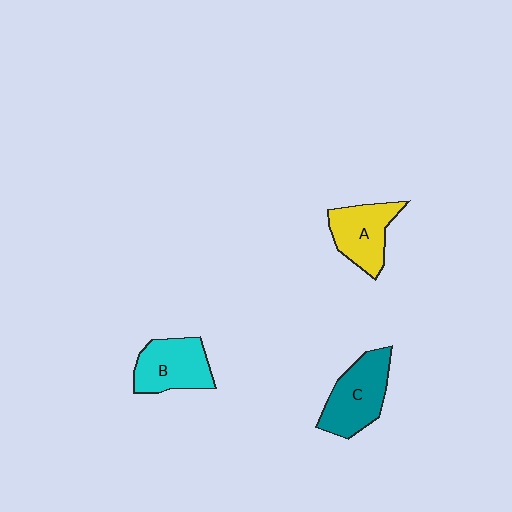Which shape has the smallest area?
Shape A (yellow).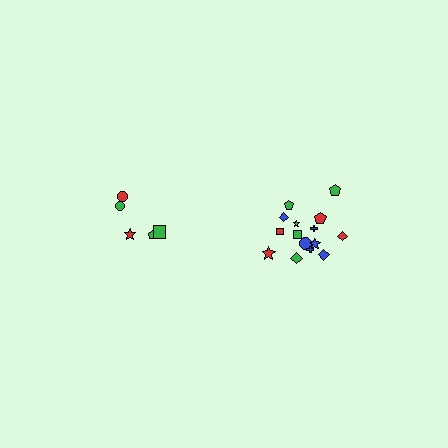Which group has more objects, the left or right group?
The right group.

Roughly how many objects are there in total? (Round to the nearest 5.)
Roughly 20 objects in total.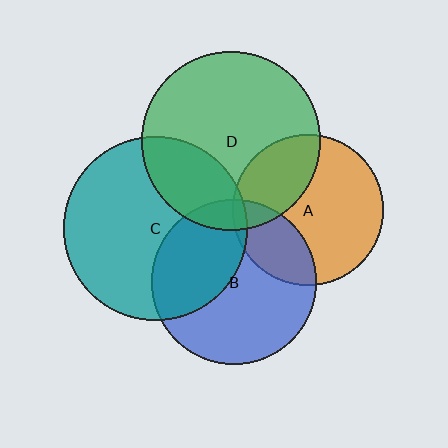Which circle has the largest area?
Circle C (teal).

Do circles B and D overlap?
Yes.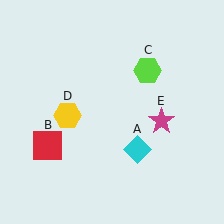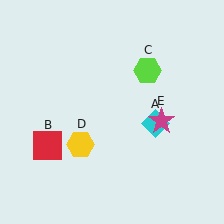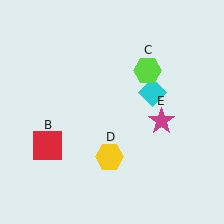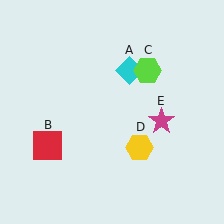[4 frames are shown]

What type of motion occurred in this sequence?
The cyan diamond (object A), yellow hexagon (object D) rotated counterclockwise around the center of the scene.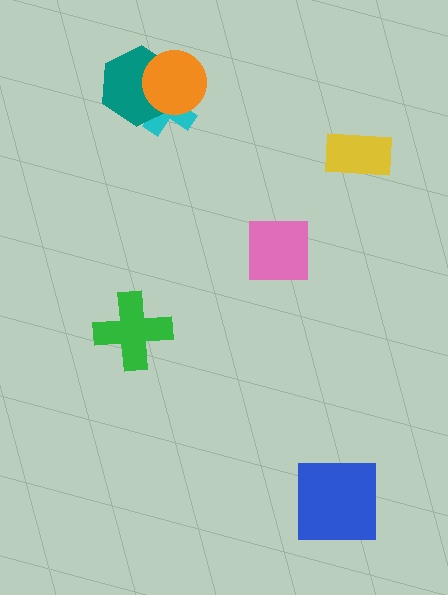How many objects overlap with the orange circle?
2 objects overlap with the orange circle.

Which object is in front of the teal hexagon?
The orange circle is in front of the teal hexagon.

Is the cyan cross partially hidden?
Yes, it is partially covered by another shape.